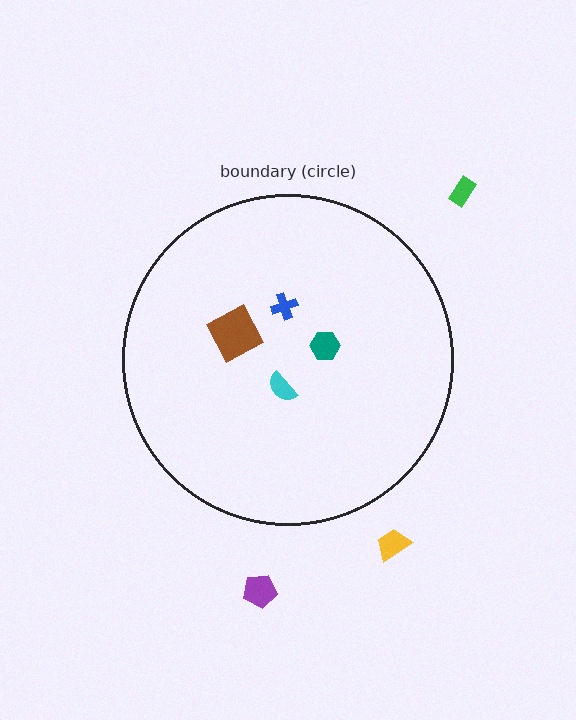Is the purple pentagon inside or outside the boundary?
Outside.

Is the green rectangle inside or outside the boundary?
Outside.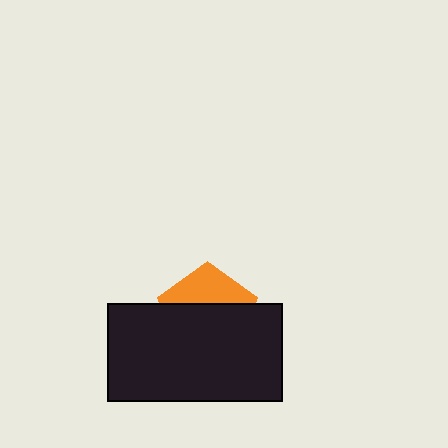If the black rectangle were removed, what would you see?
You would see the complete orange pentagon.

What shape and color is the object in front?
The object in front is a black rectangle.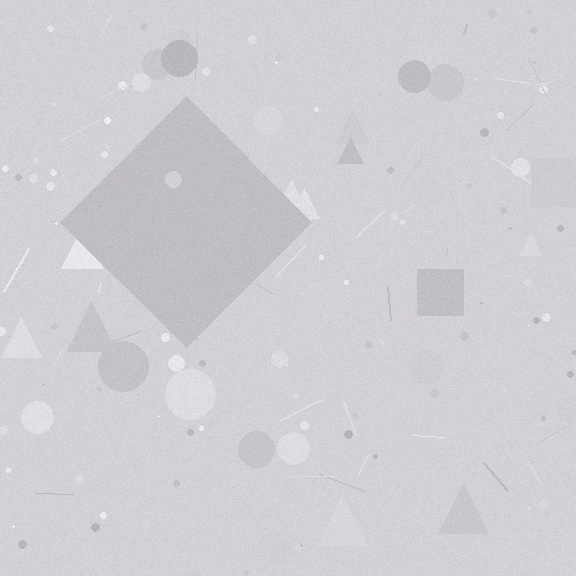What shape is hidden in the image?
A diamond is hidden in the image.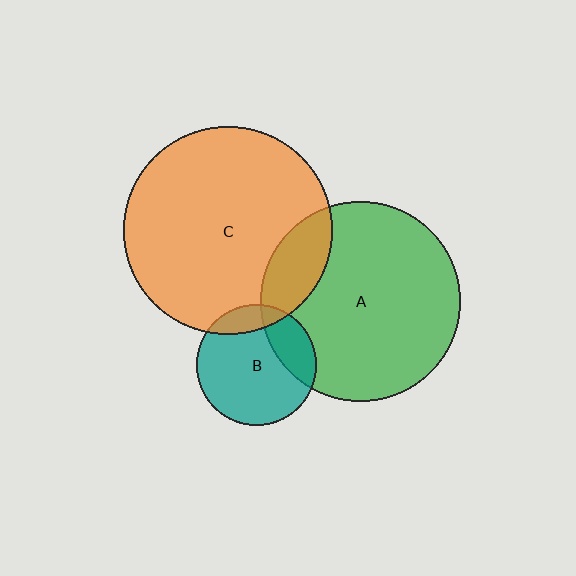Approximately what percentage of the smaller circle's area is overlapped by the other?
Approximately 15%.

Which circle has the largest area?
Circle C (orange).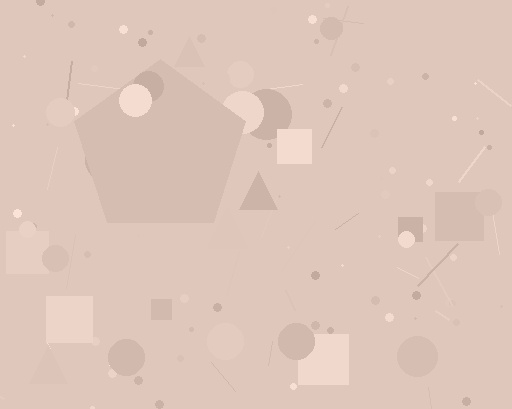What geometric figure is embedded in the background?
A pentagon is embedded in the background.